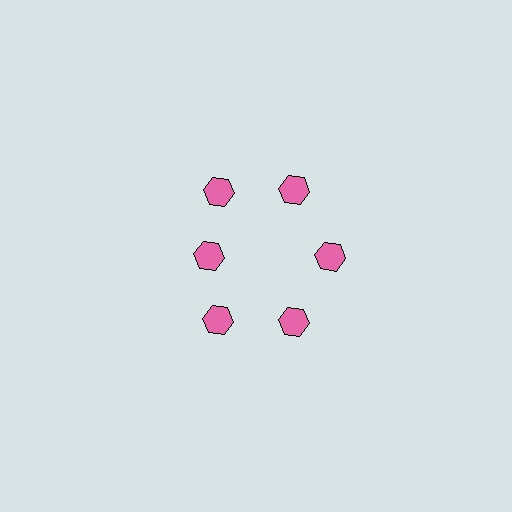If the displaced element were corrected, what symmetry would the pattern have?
It would have 6-fold rotational symmetry — the pattern would map onto itself every 60 degrees.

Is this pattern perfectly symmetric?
No. The 6 pink hexagons are arranged in a ring, but one element near the 9 o'clock position is pulled inward toward the center, breaking the 6-fold rotational symmetry.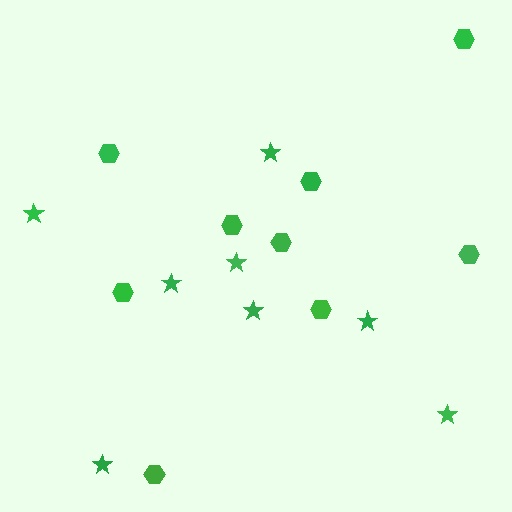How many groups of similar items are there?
There are 2 groups: one group of hexagons (9) and one group of stars (8).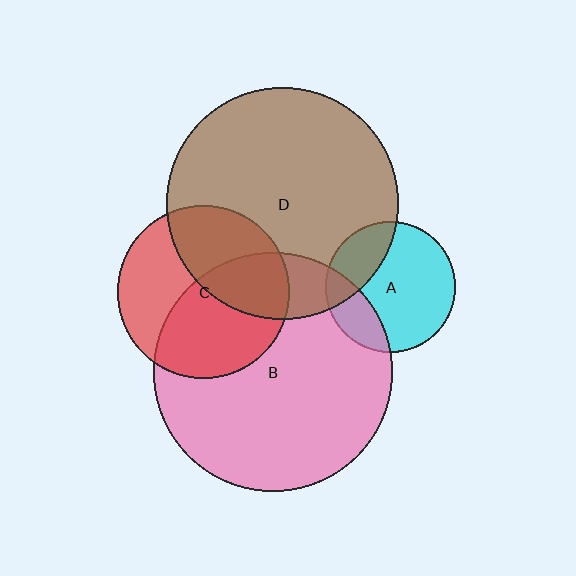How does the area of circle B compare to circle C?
Approximately 1.9 times.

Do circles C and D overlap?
Yes.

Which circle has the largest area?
Circle B (pink).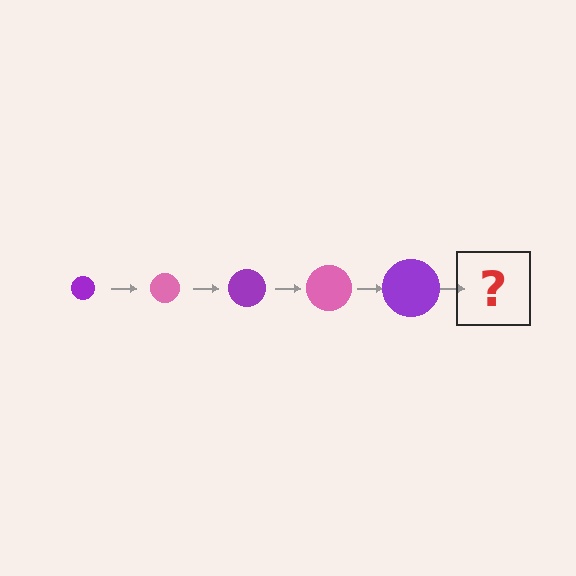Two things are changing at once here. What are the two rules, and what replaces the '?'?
The two rules are that the circle grows larger each step and the color cycles through purple and pink. The '?' should be a pink circle, larger than the previous one.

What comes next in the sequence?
The next element should be a pink circle, larger than the previous one.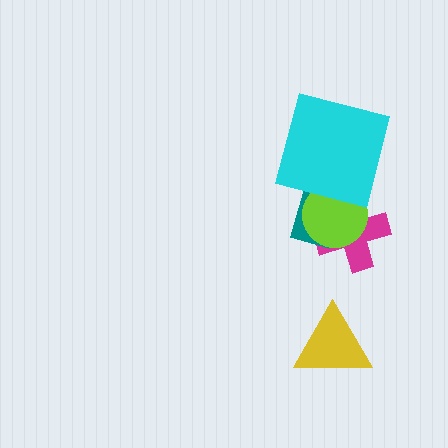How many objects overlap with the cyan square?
2 objects overlap with the cyan square.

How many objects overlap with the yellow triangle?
0 objects overlap with the yellow triangle.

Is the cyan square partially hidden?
No, no other shape covers it.